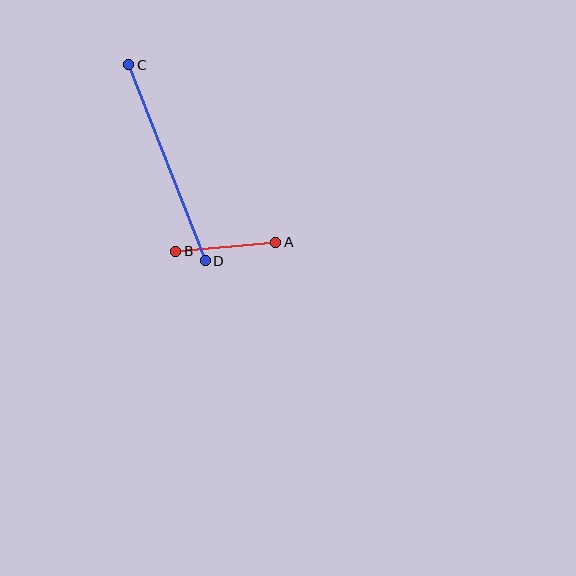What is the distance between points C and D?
The distance is approximately 211 pixels.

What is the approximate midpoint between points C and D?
The midpoint is at approximately (167, 163) pixels.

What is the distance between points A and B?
The distance is approximately 100 pixels.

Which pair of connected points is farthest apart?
Points C and D are farthest apart.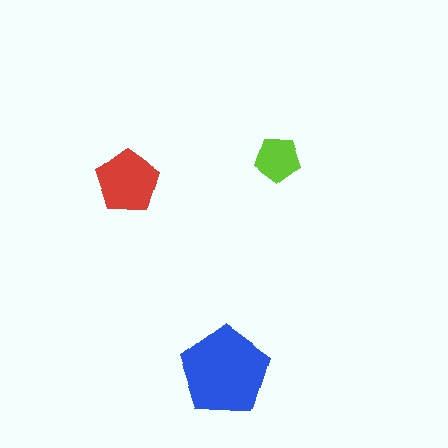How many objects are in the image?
There are 3 objects in the image.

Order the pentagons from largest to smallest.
the blue one, the red one, the lime one.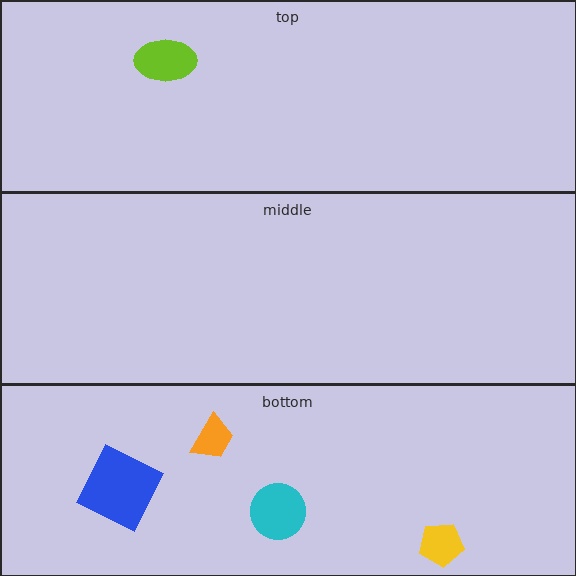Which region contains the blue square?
The bottom region.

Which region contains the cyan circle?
The bottom region.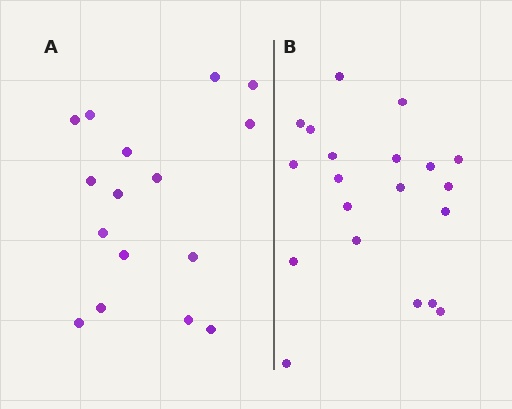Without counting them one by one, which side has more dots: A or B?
Region B (the right region) has more dots.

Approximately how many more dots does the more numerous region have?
Region B has about 4 more dots than region A.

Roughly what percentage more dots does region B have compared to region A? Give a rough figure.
About 25% more.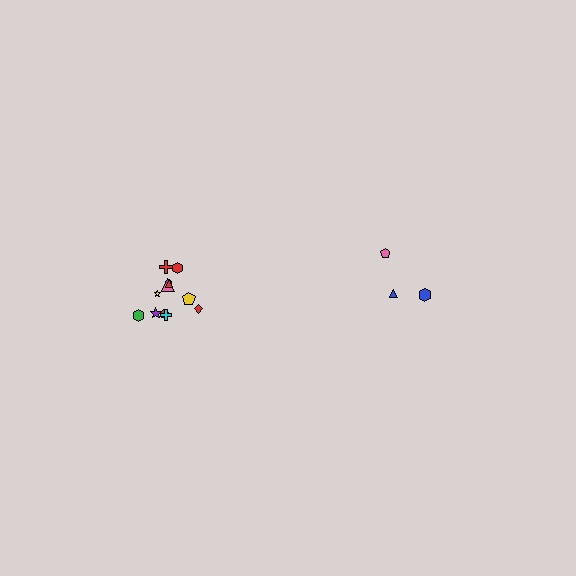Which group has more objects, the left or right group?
The left group.